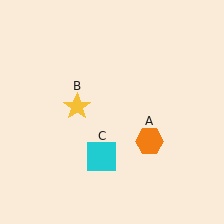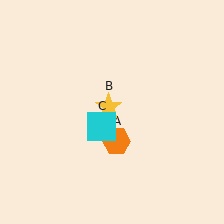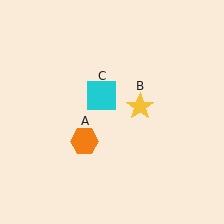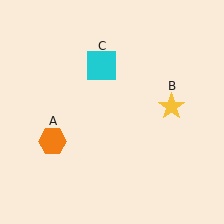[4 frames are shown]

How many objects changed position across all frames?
3 objects changed position: orange hexagon (object A), yellow star (object B), cyan square (object C).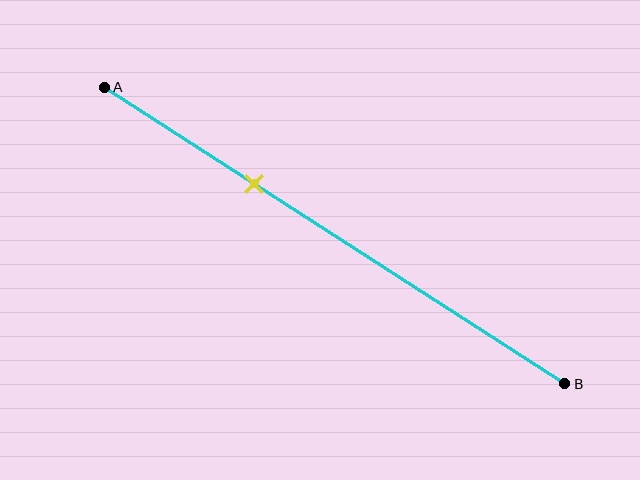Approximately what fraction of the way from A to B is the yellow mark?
The yellow mark is approximately 35% of the way from A to B.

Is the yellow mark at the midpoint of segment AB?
No, the mark is at about 35% from A, not at the 50% midpoint.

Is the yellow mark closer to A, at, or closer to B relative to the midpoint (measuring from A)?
The yellow mark is closer to point A than the midpoint of segment AB.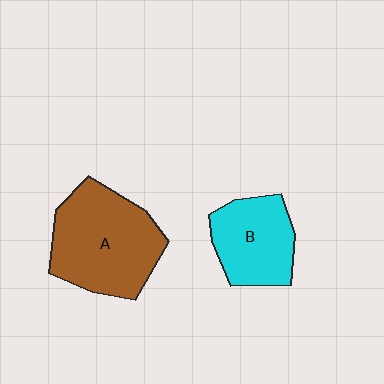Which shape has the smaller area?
Shape B (cyan).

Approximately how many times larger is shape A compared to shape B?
Approximately 1.5 times.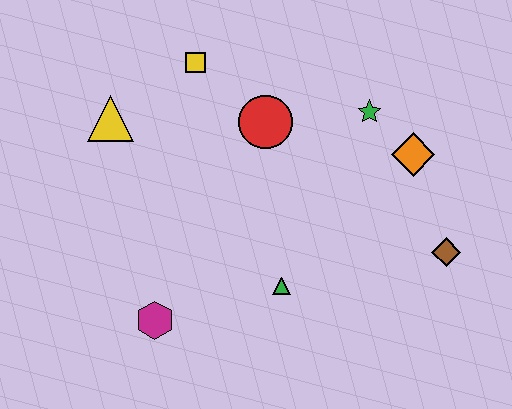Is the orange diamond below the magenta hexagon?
No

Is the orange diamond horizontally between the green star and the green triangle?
No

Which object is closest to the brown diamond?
The orange diamond is closest to the brown diamond.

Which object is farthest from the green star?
The magenta hexagon is farthest from the green star.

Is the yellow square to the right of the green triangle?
No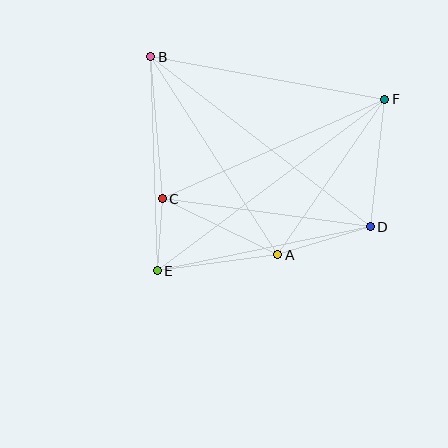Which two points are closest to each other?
Points C and E are closest to each other.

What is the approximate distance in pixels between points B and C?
The distance between B and C is approximately 142 pixels.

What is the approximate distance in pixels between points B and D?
The distance between B and D is approximately 277 pixels.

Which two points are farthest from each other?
Points E and F are farthest from each other.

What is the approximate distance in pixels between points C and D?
The distance between C and D is approximately 210 pixels.